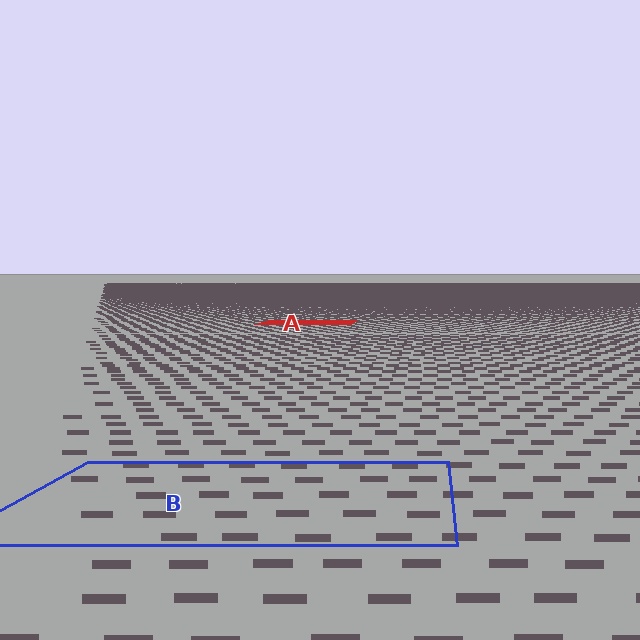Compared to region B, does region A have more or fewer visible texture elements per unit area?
Region A has more texture elements per unit area — they are packed more densely because it is farther away.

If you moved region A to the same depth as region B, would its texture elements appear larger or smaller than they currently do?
They would appear larger. At a closer depth, the same texture elements are projected at a bigger on-screen size.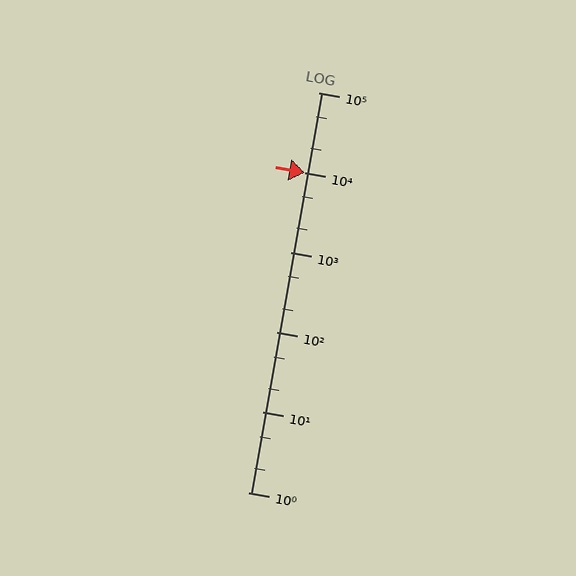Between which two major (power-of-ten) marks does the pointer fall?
The pointer is between 1000 and 10000.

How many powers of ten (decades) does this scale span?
The scale spans 5 decades, from 1 to 100000.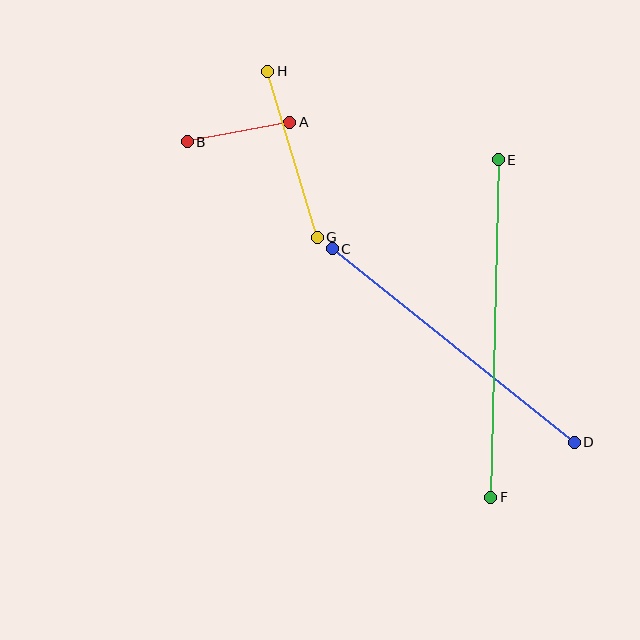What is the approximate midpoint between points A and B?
The midpoint is at approximately (239, 132) pixels.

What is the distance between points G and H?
The distance is approximately 173 pixels.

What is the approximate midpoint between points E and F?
The midpoint is at approximately (495, 328) pixels.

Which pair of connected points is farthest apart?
Points E and F are farthest apart.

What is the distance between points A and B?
The distance is approximately 104 pixels.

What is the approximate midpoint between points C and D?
The midpoint is at approximately (453, 345) pixels.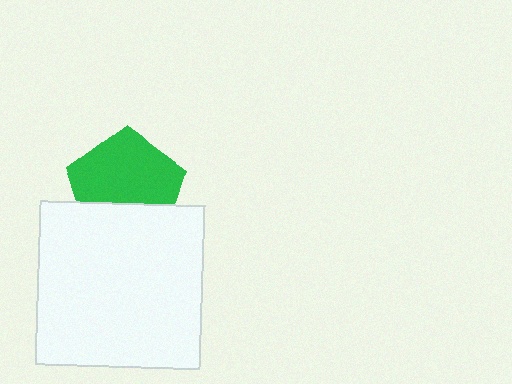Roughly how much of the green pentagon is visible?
Most of it is visible (roughly 66%).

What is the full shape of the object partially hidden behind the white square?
The partially hidden object is a green pentagon.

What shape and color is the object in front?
The object in front is a white square.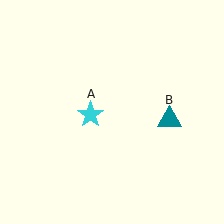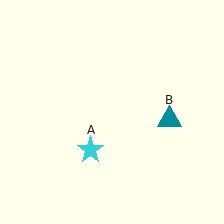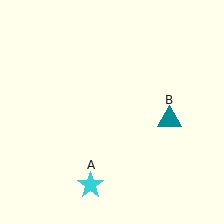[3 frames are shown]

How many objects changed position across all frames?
1 object changed position: cyan star (object A).